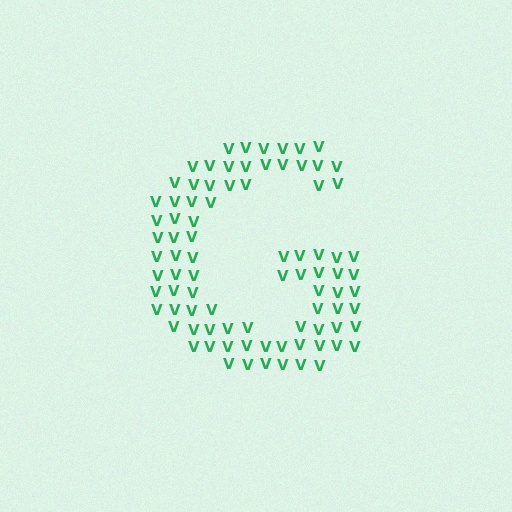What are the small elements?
The small elements are letter V's.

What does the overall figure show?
The overall figure shows the letter G.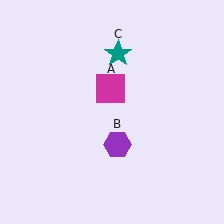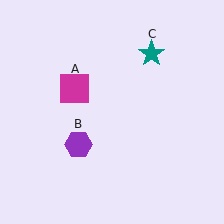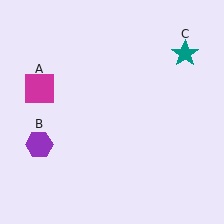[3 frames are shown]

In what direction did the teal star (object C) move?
The teal star (object C) moved right.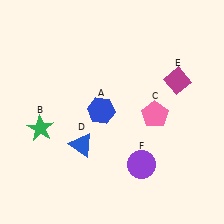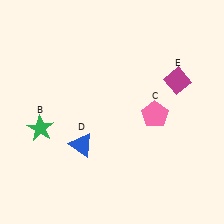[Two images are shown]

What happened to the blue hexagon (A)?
The blue hexagon (A) was removed in Image 2. It was in the top-left area of Image 1.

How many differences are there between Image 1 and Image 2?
There are 2 differences between the two images.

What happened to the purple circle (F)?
The purple circle (F) was removed in Image 2. It was in the bottom-right area of Image 1.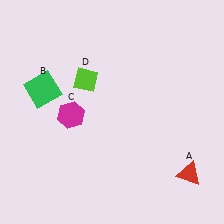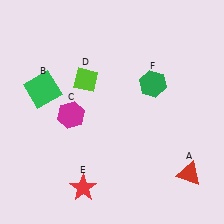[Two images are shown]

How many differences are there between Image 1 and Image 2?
There are 2 differences between the two images.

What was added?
A red star (E), a green hexagon (F) were added in Image 2.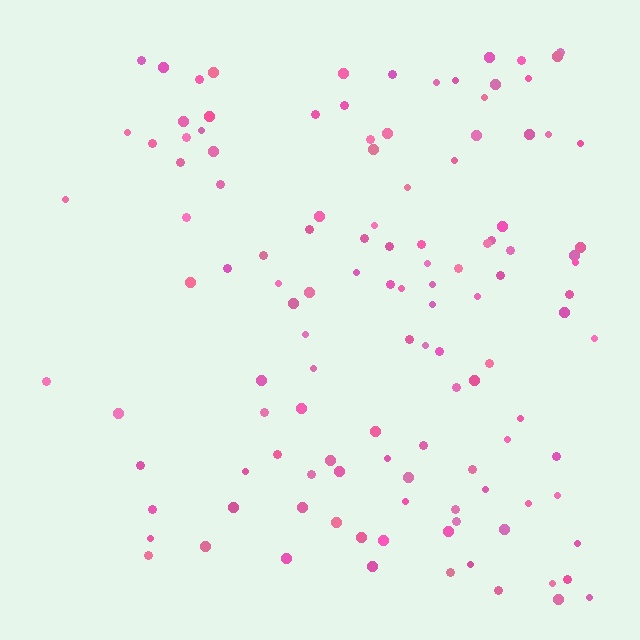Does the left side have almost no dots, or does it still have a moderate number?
Still a moderate number, just noticeably fewer than the right.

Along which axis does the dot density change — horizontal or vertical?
Horizontal.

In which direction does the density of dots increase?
From left to right, with the right side densest.